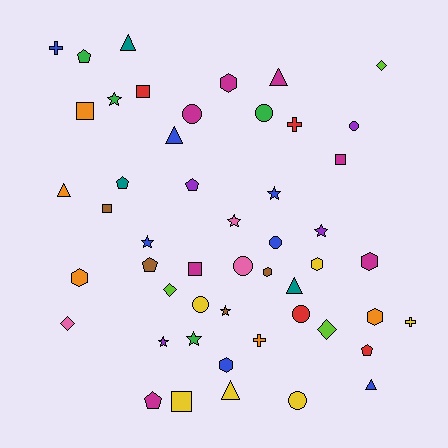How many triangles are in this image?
There are 7 triangles.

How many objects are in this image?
There are 50 objects.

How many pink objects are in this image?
There are 3 pink objects.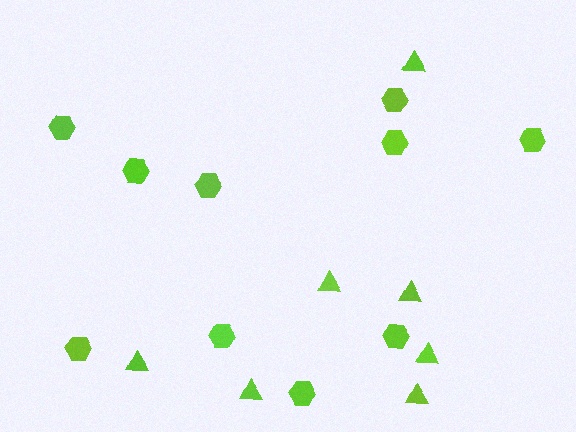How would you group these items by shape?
There are 2 groups: one group of hexagons (10) and one group of triangles (7).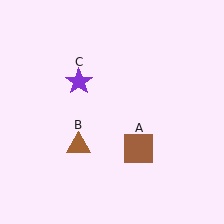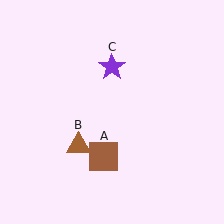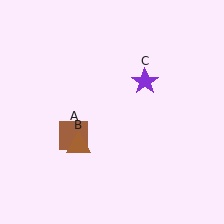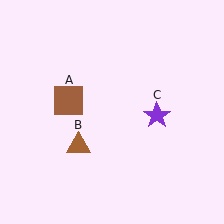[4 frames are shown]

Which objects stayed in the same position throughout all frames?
Brown triangle (object B) remained stationary.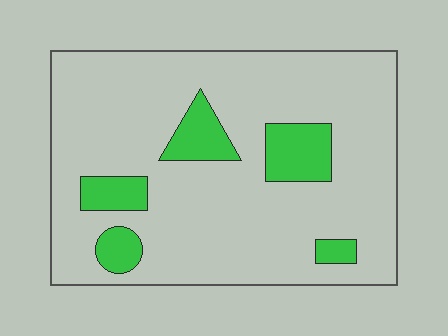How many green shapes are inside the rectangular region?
5.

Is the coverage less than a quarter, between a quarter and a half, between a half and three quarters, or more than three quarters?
Less than a quarter.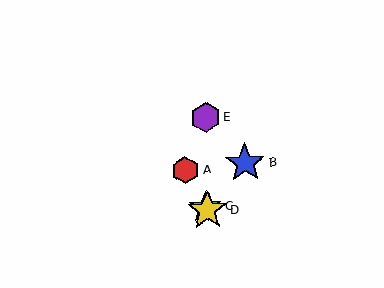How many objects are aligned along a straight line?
3 objects (A, C, D) are aligned along a straight line.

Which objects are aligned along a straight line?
Objects A, C, D are aligned along a straight line.